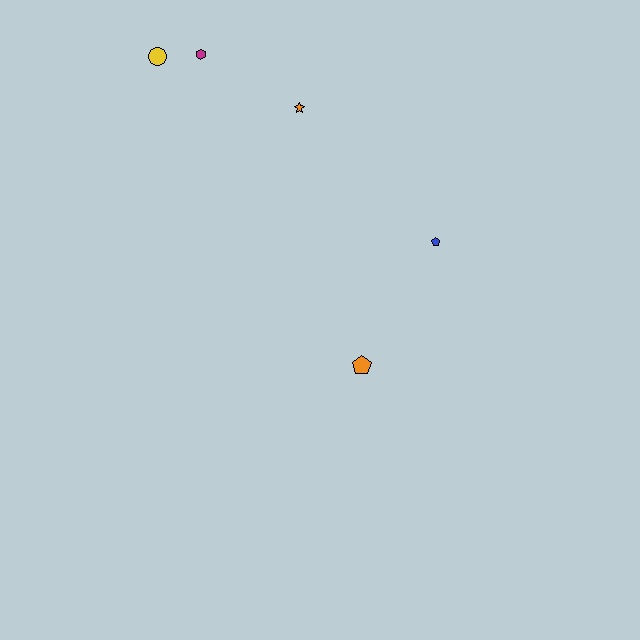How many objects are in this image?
There are 5 objects.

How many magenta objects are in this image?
There is 1 magenta object.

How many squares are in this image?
There are no squares.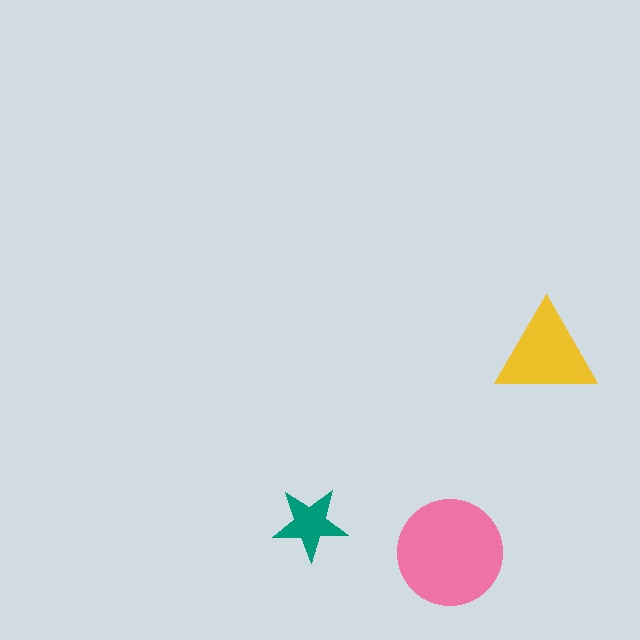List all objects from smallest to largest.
The teal star, the yellow triangle, the pink circle.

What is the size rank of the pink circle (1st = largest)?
1st.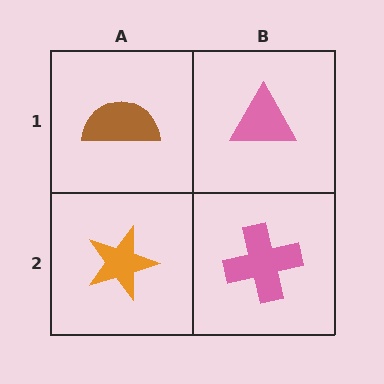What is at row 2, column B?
A pink cross.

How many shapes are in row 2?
2 shapes.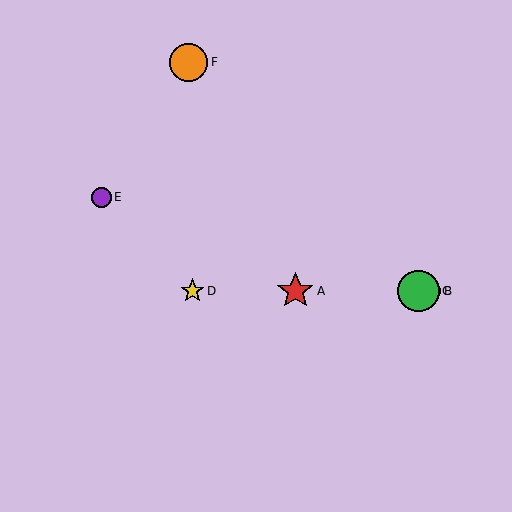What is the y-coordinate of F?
Object F is at y≈62.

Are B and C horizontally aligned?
Yes, both are at y≈291.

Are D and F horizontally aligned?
No, D is at y≈291 and F is at y≈62.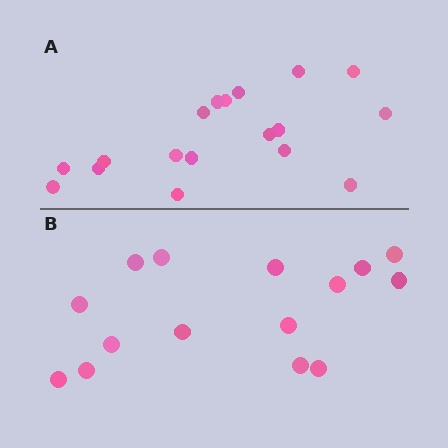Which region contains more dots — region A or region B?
Region A (the top region) has more dots.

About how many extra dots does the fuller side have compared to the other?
Region A has just a few more — roughly 2 or 3 more dots than region B.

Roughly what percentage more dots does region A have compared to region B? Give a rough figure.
About 20% more.